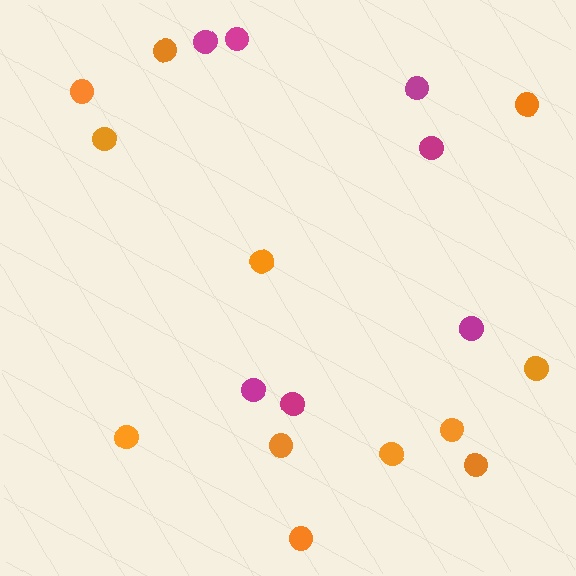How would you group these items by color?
There are 2 groups: one group of orange circles (12) and one group of magenta circles (7).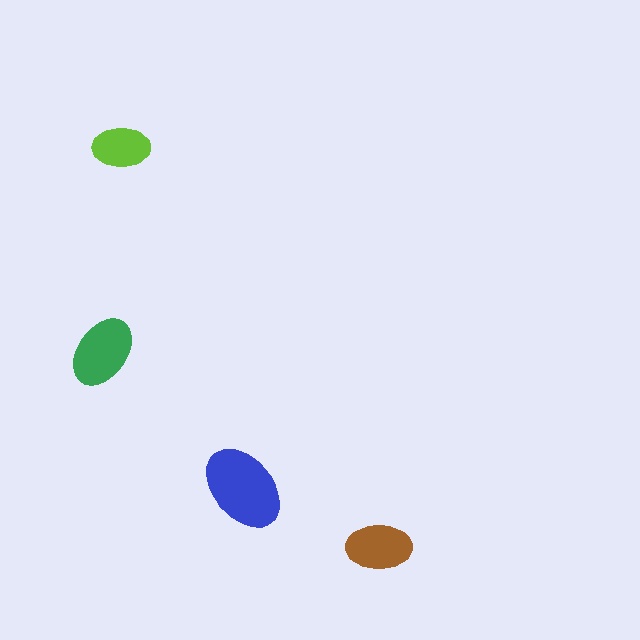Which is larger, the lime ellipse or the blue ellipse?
The blue one.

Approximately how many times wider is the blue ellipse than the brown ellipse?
About 1.5 times wider.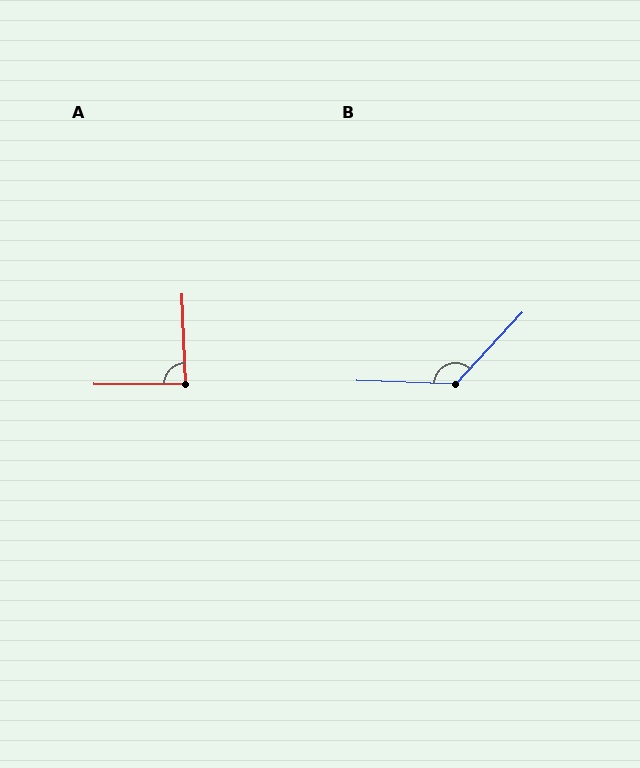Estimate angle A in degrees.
Approximately 87 degrees.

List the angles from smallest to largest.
A (87°), B (131°).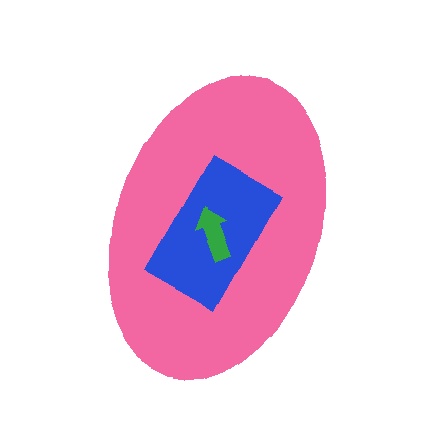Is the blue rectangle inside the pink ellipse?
Yes.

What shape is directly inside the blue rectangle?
The green arrow.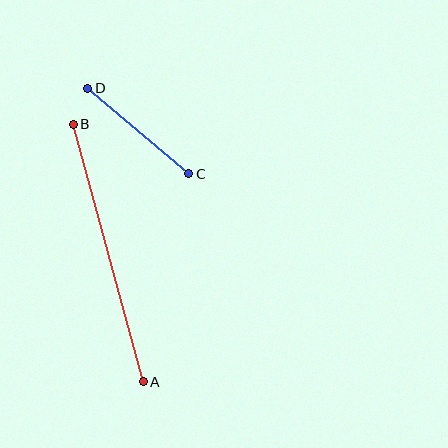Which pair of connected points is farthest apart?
Points A and B are farthest apart.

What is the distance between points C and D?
The distance is approximately 132 pixels.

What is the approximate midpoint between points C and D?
The midpoint is at approximately (138, 131) pixels.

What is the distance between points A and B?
The distance is approximately 267 pixels.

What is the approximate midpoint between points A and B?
The midpoint is at approximately (108, 253) pixels.